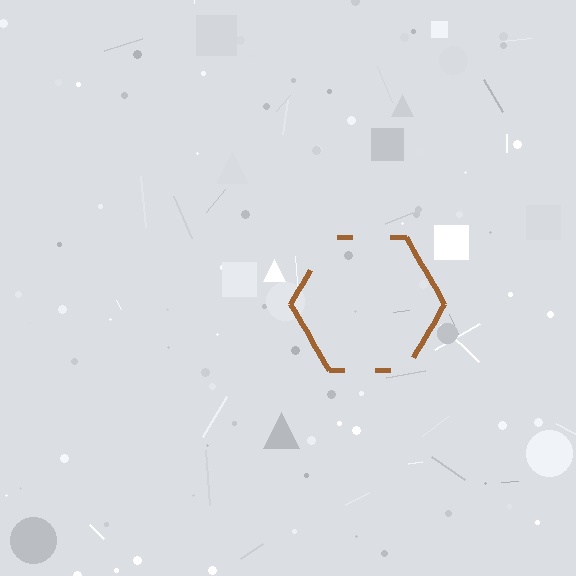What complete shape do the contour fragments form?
The contour fragments form a hexagon.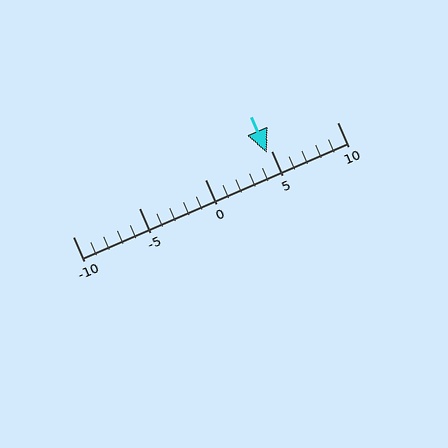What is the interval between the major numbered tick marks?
The major tick marks are spaced 5 units apart.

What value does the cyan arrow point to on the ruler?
The cyan arrow points to approximately 5.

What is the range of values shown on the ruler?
The ruler shows values from -10 to 10.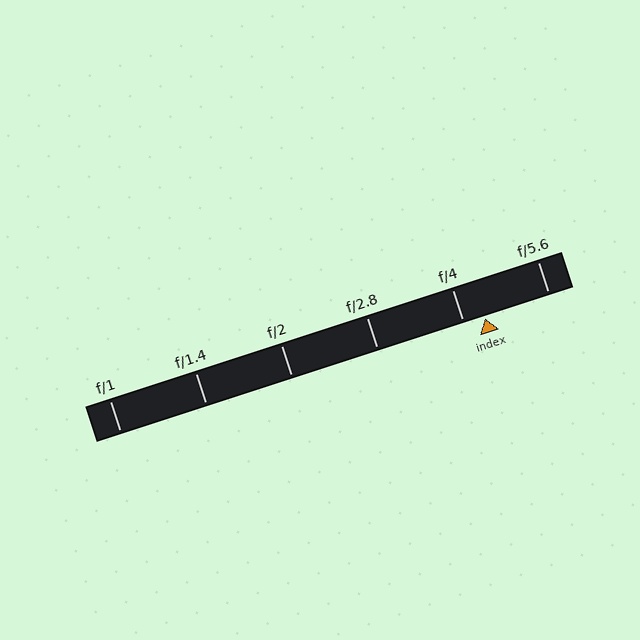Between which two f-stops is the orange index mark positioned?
The index mark is between f/4 and f/5.6.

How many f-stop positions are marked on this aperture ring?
There are 6 f-stop positions marked.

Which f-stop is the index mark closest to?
The index mark is closest to f/4.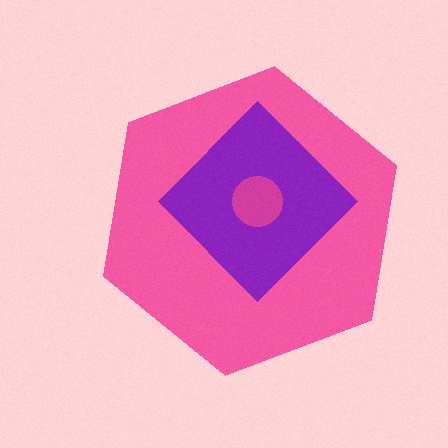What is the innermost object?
The magenta circle.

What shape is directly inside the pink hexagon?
The purple diamond.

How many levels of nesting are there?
3.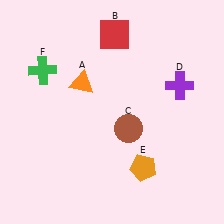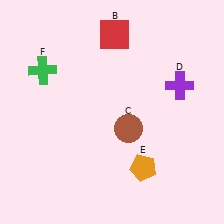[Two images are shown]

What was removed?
The orange triangle (A) was removed in Image 2.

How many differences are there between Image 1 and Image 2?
There is 1 difference between the two images.